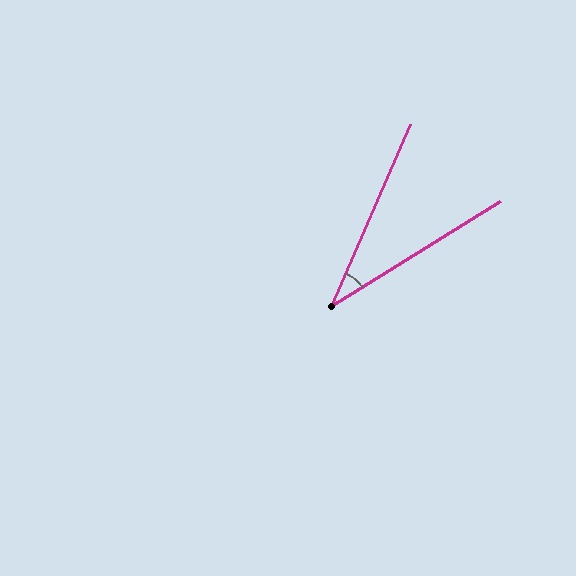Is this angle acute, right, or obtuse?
It is acute.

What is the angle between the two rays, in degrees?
Approximately 35 degrees.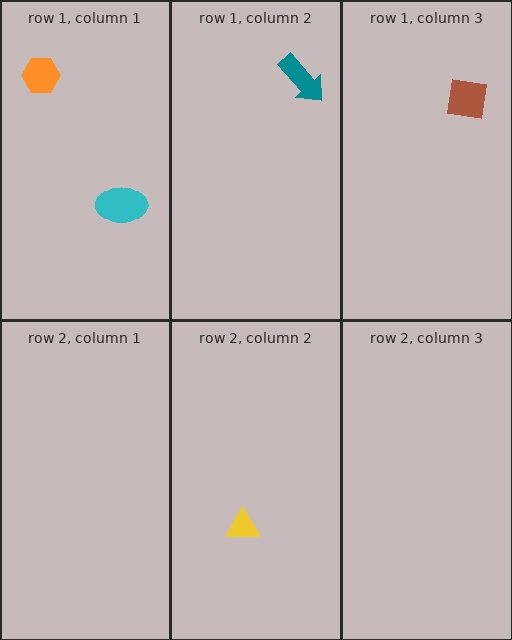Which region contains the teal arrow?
The row 1, column 2 region.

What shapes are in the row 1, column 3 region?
The brown square.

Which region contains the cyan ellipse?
The row 1, column 1 region.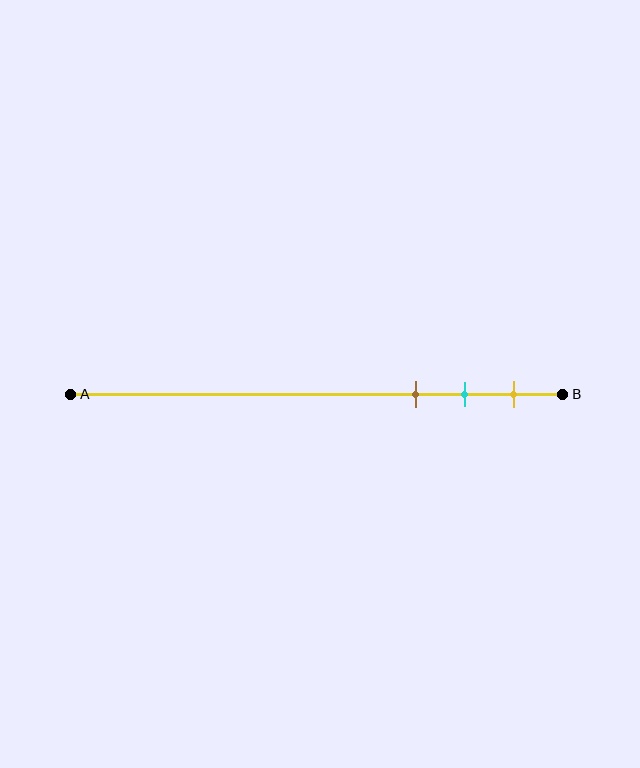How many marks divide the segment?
There are 3 marks dividing the segment.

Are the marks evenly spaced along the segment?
Yes, the marks are approximately evenly spaced.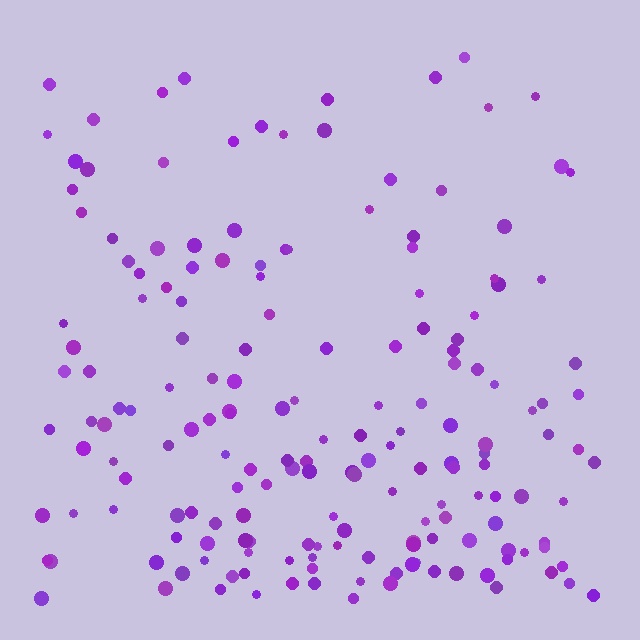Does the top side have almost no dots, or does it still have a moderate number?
Still a moderate number, just noticeably fewer than the bottom.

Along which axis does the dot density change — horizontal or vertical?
Vertical.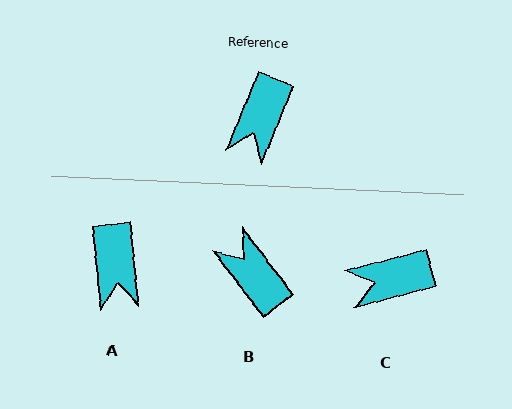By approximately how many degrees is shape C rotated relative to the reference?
Approximately 53 degrees clockwise.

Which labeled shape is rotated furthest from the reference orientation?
B, about 120 degrees away.